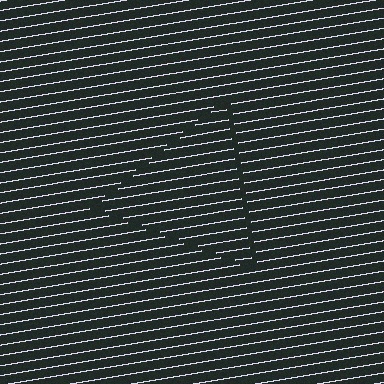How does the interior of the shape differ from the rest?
The interior of the shape contains the same grating, shifted by half a period — the contour is defined by the phase discontinuity where line-ends from the inner and outer gratings abut.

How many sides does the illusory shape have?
3 sides — the line-ends trace a triangle.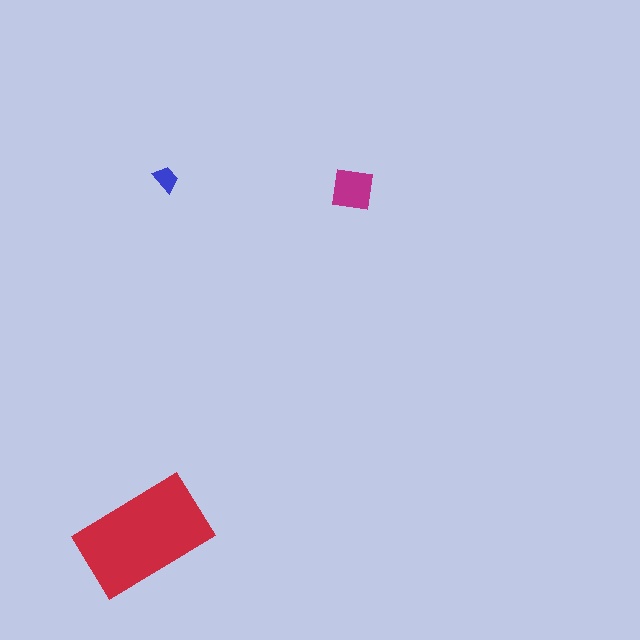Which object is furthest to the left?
The red rectangle is leftmost.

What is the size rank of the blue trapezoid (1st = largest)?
3rd.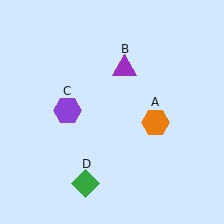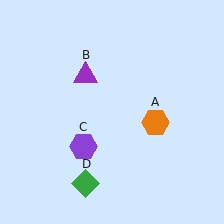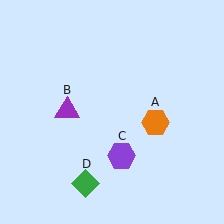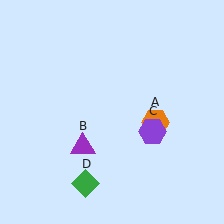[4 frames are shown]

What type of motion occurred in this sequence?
The purple triangle (object B), purple hexagon (object C) rotated counterclockwise around the center of the scene.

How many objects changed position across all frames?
2 objects changed position: purple triangle (object B), purple hexagon (object C).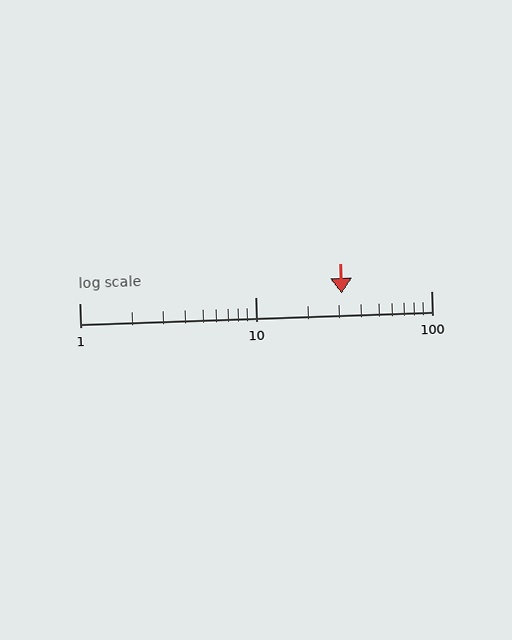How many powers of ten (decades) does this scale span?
The scale spans 2 decades, from 1 to 100.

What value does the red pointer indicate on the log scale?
The pointer indicates approximately 31.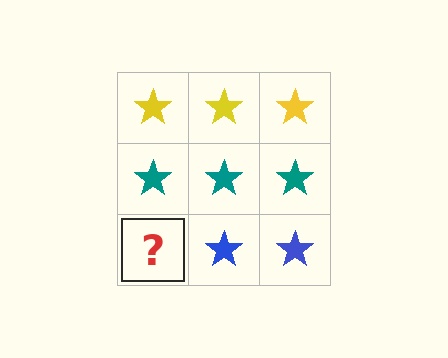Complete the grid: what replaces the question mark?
The question mark should be replaced with a blue star.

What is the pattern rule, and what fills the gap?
The rule is that each row has a consistent color. The gap should be filled with a blue star.